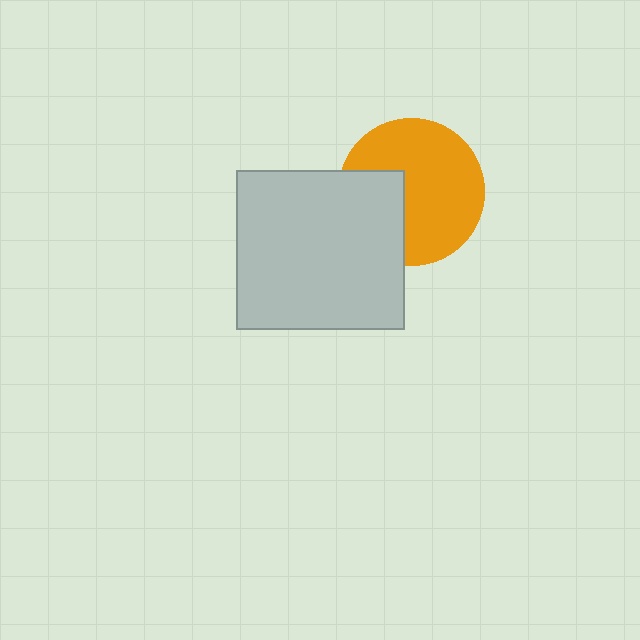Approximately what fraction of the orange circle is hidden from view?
Roughly 31% of the orange circle is hidden behind the light gray rectangle.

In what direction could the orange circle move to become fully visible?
The orange circle could move right. That would shift it out from behind the light gray rectangle entirely.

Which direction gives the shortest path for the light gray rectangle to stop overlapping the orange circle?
Moving left gives the shortest separation.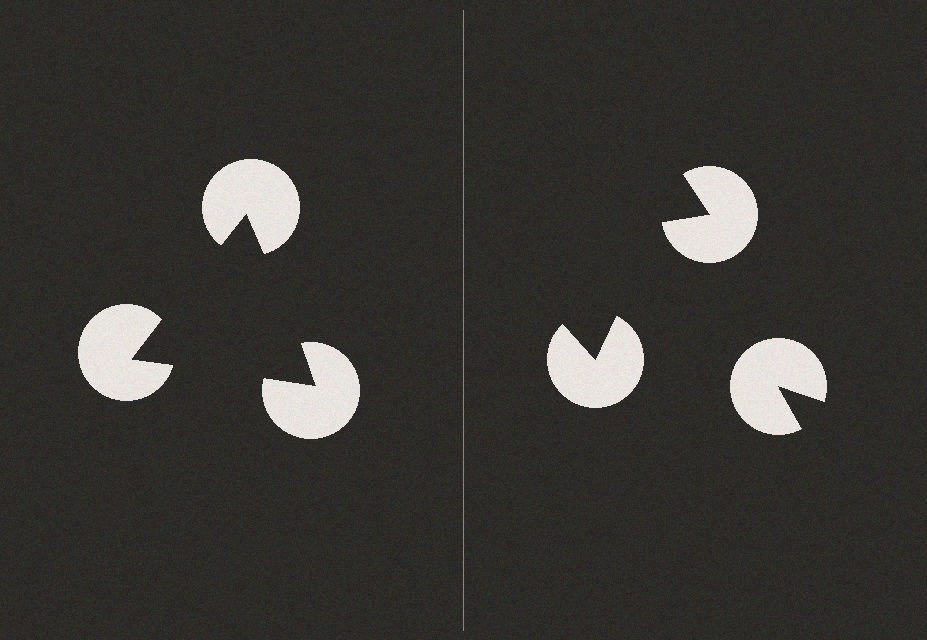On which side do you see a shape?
An illusory triangle appears on the left side. On the right side the wedge cuts are rotated, so no coherent shape forms.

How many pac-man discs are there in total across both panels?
6 — 3 on each side.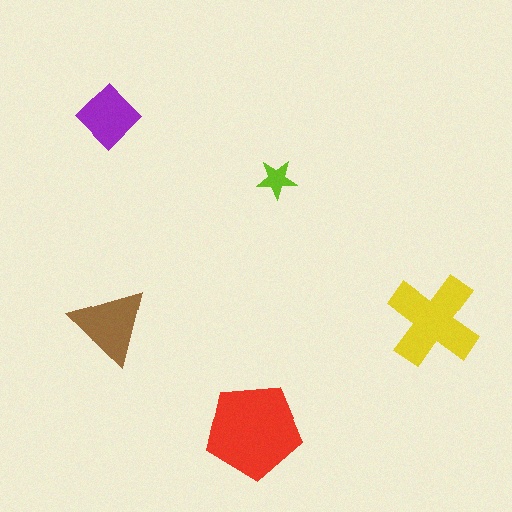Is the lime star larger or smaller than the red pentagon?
Smaller.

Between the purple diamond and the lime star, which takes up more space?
The purple diamond.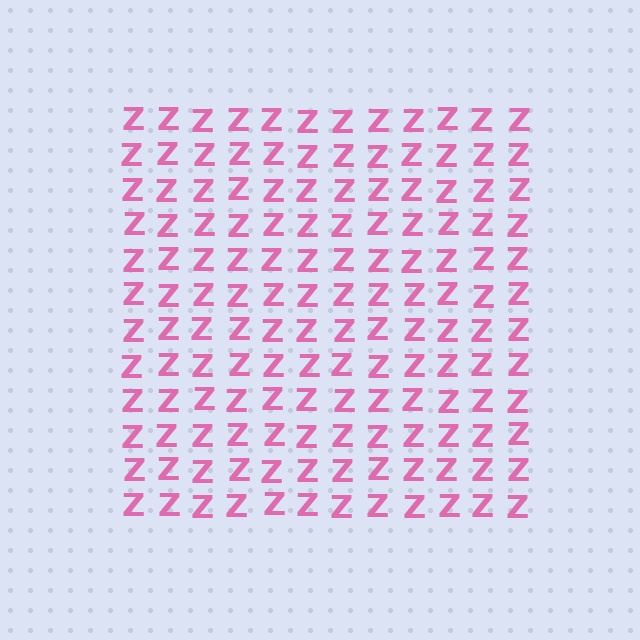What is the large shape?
The large shape is a square.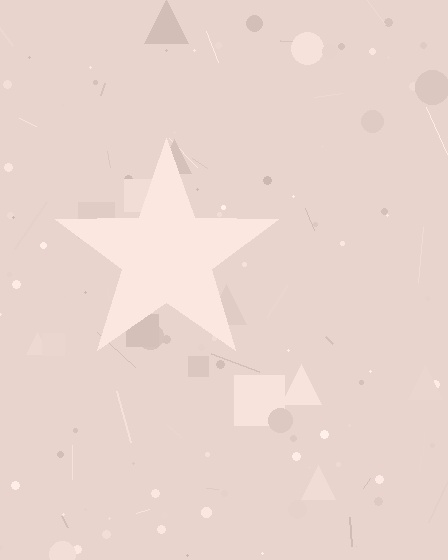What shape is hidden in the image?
A star is hidden in the image.